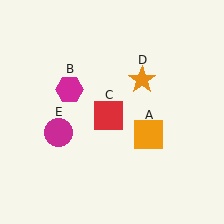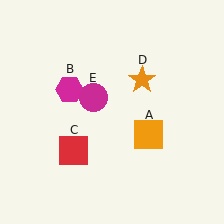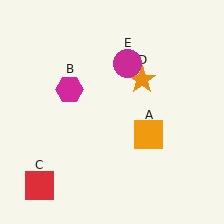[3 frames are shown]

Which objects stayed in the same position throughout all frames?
Orange square (object A) and magenta hexagon (object B) and orange star (object D) remained stationary.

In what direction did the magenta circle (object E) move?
The magenta circle (object E) moved up and to the right.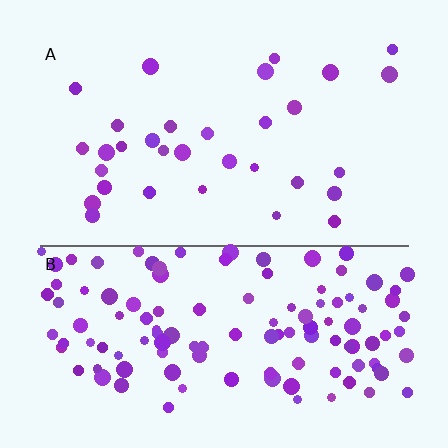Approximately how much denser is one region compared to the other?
Approximately 3.9× — region B over region A.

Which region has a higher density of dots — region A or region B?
B (the bottom).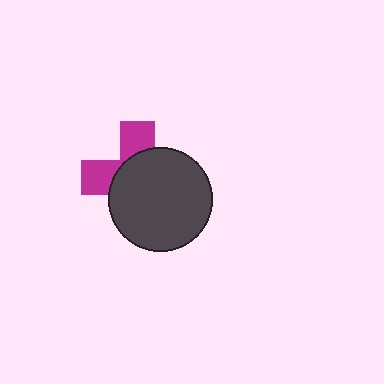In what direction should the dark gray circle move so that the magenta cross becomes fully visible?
The dark gray circle should move toward the lower-right. That is the shortest direction to clear the overlap and leave the magenta cross fully visible.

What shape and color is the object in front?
The object in front is a dark gray circle.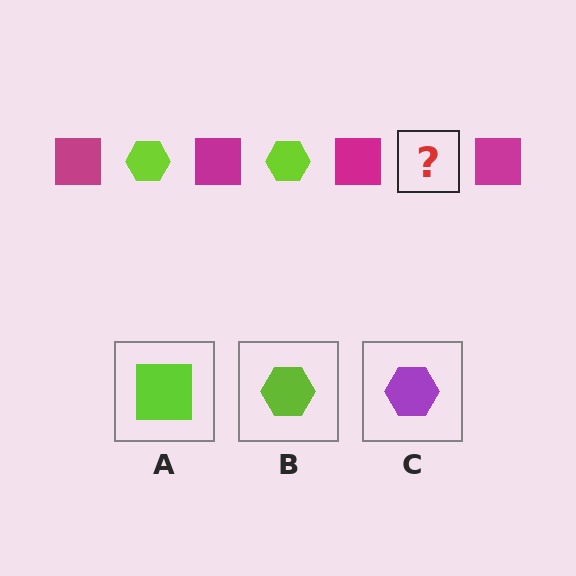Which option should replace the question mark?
Option B.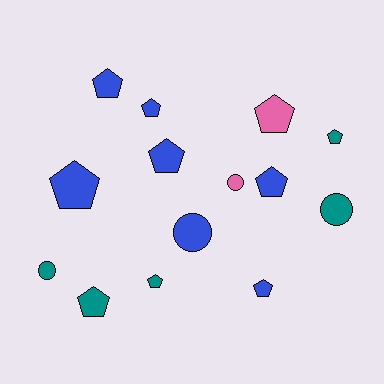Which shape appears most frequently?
Pentagon, with 10 objects.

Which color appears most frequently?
Blue, with 7 objects.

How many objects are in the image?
There are 14 objects.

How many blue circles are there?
There is 1 blue circle.